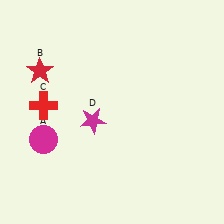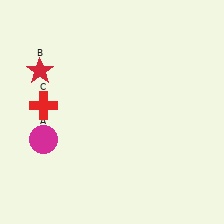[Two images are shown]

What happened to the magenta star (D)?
The magenta star (D) was removed in Image 2. It was in the bottom-left area of Image 1.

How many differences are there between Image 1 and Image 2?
There is 1 difference between the two images.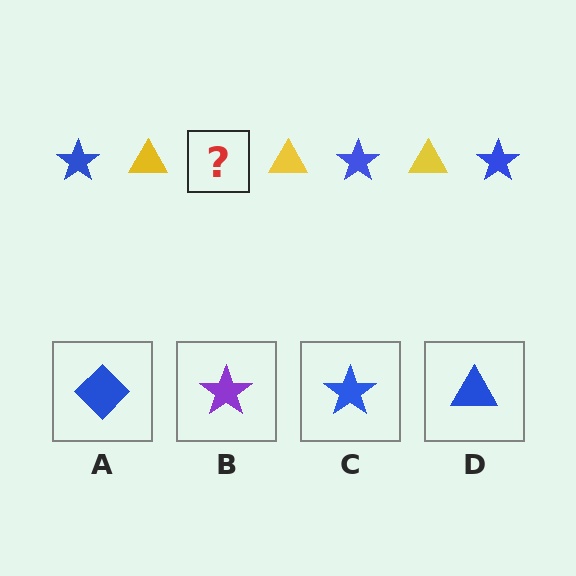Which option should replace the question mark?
Option C.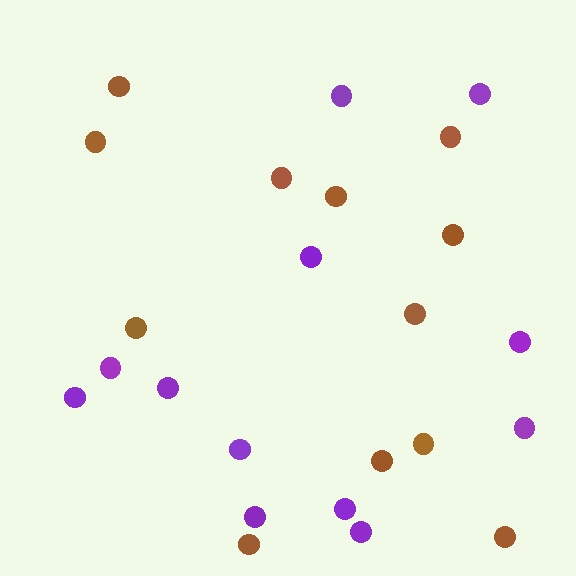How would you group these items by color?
There are 2 groups: one group of purple circles (12) and one group of brown circles (12).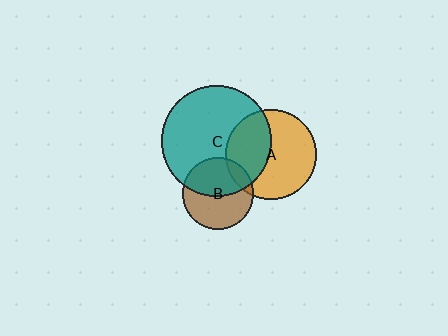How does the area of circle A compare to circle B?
Approximately 1.6 times.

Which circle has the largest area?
Circle C (teal).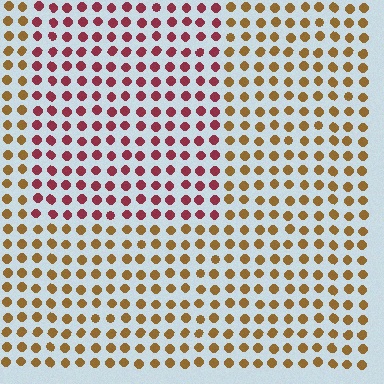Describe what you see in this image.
The image is filled with small brown elements in a uniform arrangement. A rectangle-shaped region is visible where the elements are tinted to a slightly different hue, forming a subtle color boundary.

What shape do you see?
I see a rectangle.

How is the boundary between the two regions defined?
The boundary is defined purely by a slight shift in hue (about 51 degrees). Spacing, size, and orientation are identical on both sides.